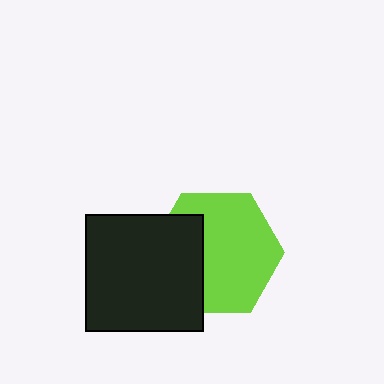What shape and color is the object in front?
The object in front is a black square.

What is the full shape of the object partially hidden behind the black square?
The partially hidden object is a lime hexagon.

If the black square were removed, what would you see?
You would see the complete lime hexagon.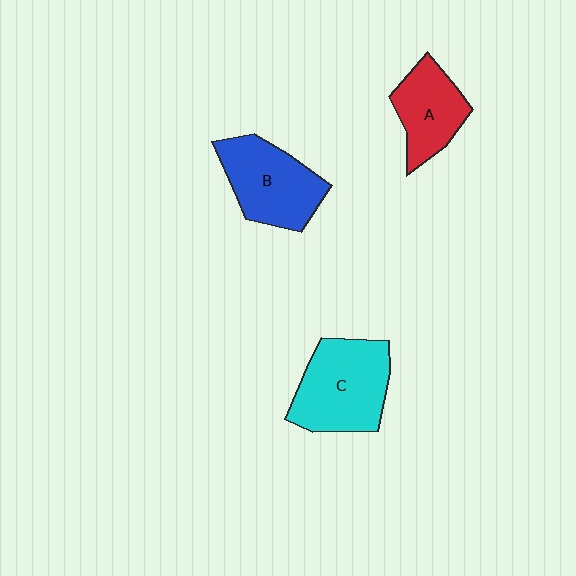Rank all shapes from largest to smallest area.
From largest to smallest: C (cyan), B (blue), A (red).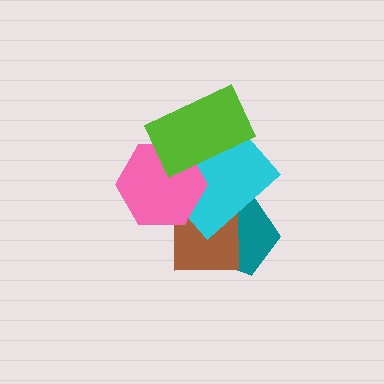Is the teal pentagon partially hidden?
Yes, it is partially covered by another shape.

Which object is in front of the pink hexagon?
The lime rectangle is in front of the pink hexagon.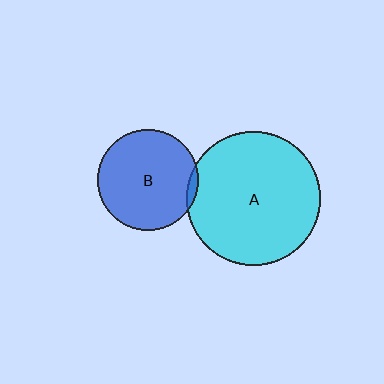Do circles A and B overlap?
Yes.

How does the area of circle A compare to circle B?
Approximately 1.8 times.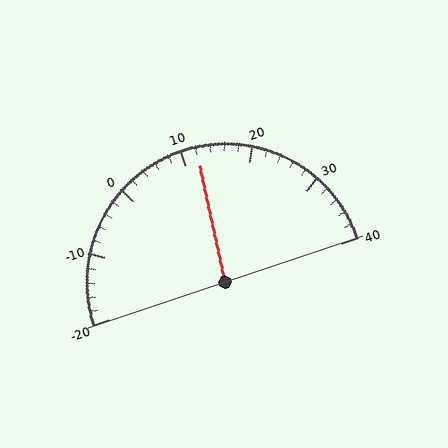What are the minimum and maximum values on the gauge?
The gauge ranges from -20 to 40.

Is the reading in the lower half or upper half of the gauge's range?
The reading is in the upper half of the range (-20 to 40).